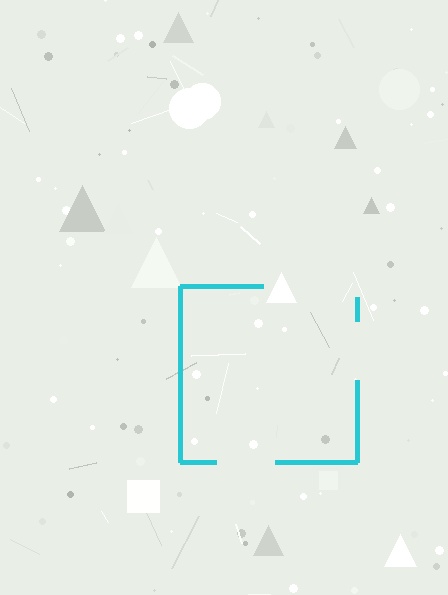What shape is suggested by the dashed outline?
The dashed outline suggests a square.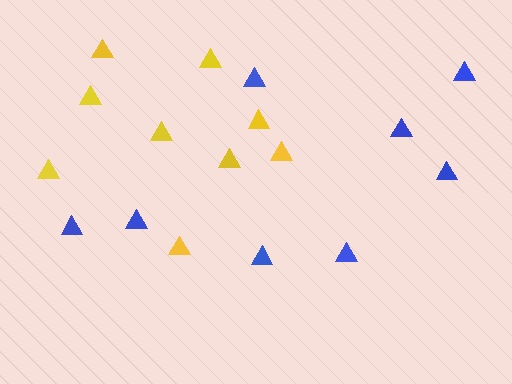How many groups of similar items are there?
There are 2 groups: one group of yellow triangles (9) and one group of blue triangles (8).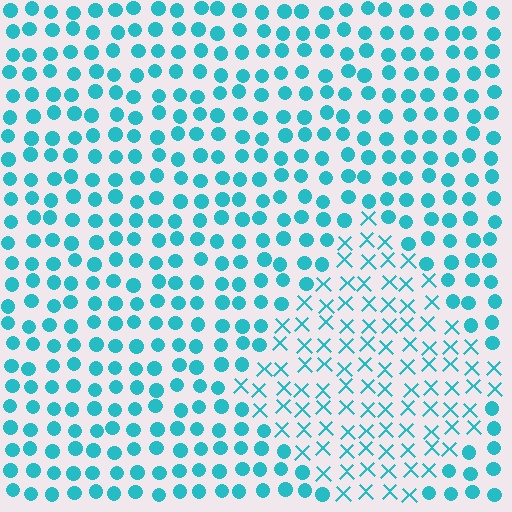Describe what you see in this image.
The image is filled with small cyan elements arranged in a uniform grid. A diamond-shaped region contains X marks, while the surrounding area contains circles. The boundary is defined purely by the change in element shape.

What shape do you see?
I see a diamond.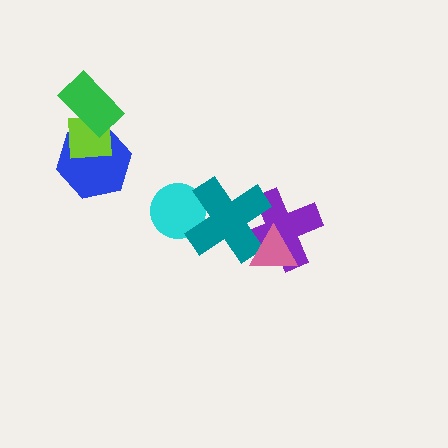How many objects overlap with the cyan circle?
1 object overlaps with the cyan circle.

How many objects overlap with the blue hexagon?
2 objects overlap with the blue hexagon.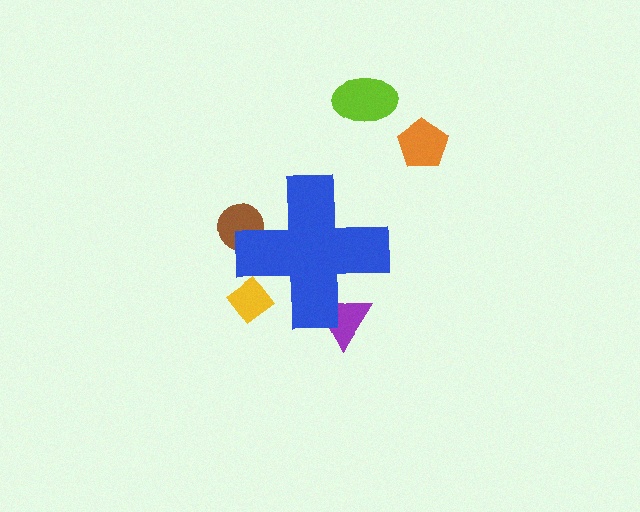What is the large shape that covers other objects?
A blue cross.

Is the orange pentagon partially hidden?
No, the orange pentagon is fully visible.